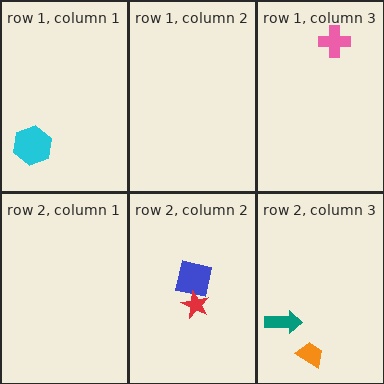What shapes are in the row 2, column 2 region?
The blue square, the red star.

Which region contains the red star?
The row 2, column 2 region.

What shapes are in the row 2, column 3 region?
The teal arrow, the orange trapezoid.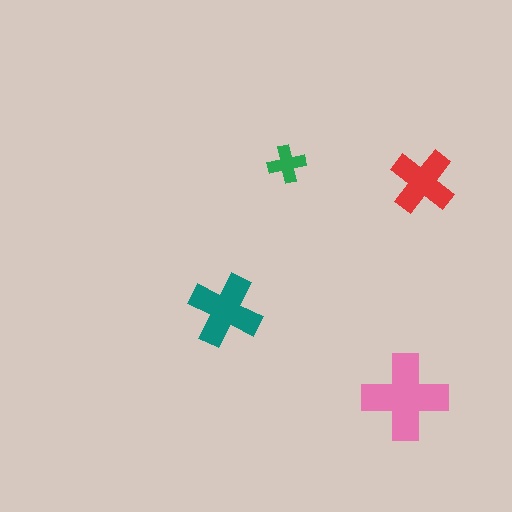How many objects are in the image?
There are 4 objects in the image.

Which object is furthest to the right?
The red cross is rightmost.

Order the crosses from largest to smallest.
the pink one, the teal one, the red one, the green one.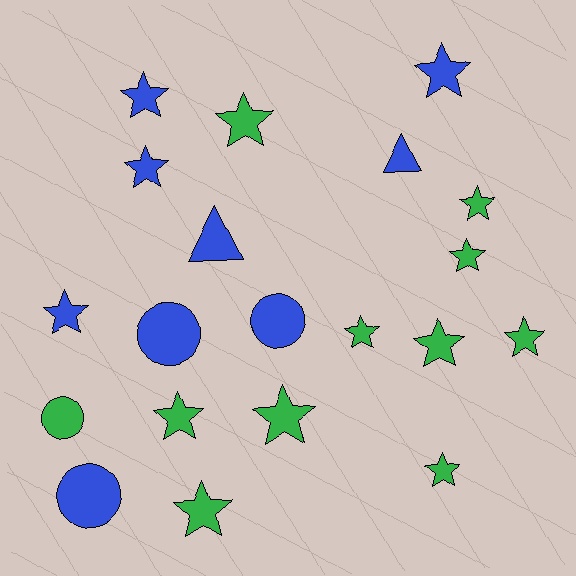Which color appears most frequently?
Green, with 11 objects.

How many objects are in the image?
There are 20 objects.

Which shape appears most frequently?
Star, with 14 objects.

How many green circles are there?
There is 1 green circle.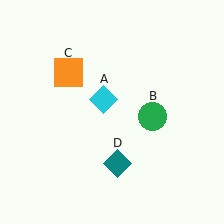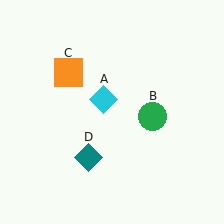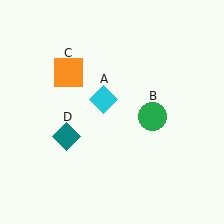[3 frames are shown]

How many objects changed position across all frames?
1 object changed position: teal diamond (object D).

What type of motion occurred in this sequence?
The teal diamond (object D) rotated clockwise around the center of the scene.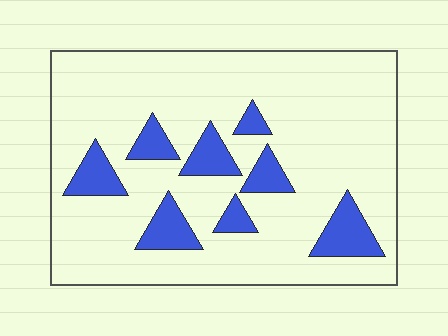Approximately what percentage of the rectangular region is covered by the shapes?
Approximately 15%.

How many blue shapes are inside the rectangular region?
8.